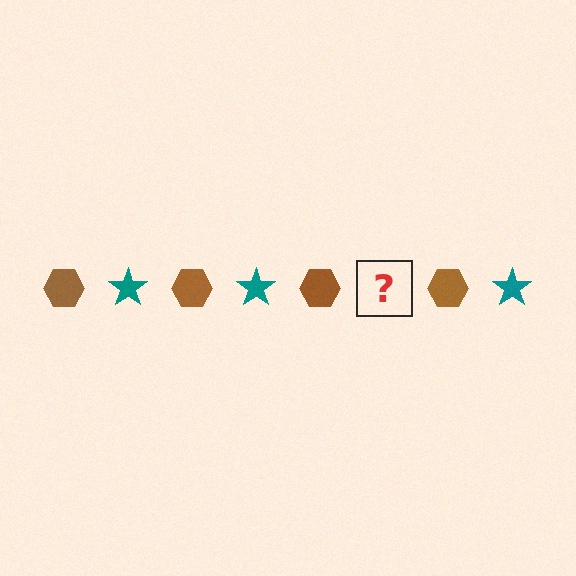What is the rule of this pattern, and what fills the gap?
The rule is that the pattern alternates between brown hexagon and teal star. The gap should be filled with a teal star.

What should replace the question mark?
The question mark should be replaced with a teal star.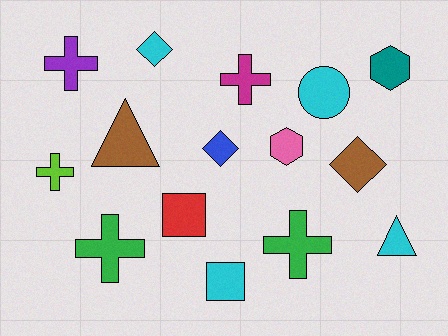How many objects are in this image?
There are 15 objects.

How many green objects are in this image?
There are 2 green objects.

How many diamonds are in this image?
There are 3 diamonds.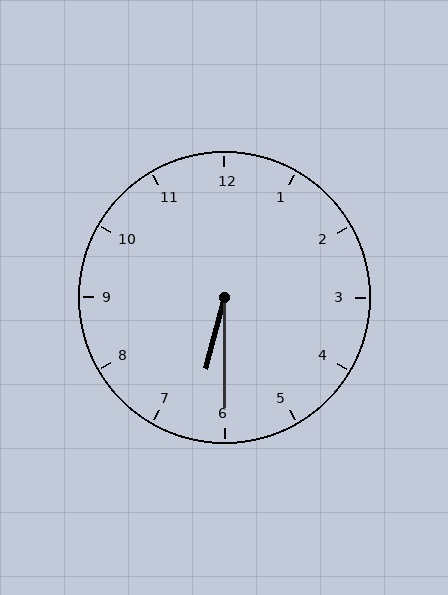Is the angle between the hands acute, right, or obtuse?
It is acute.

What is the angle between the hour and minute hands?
Approximately 15 degrees.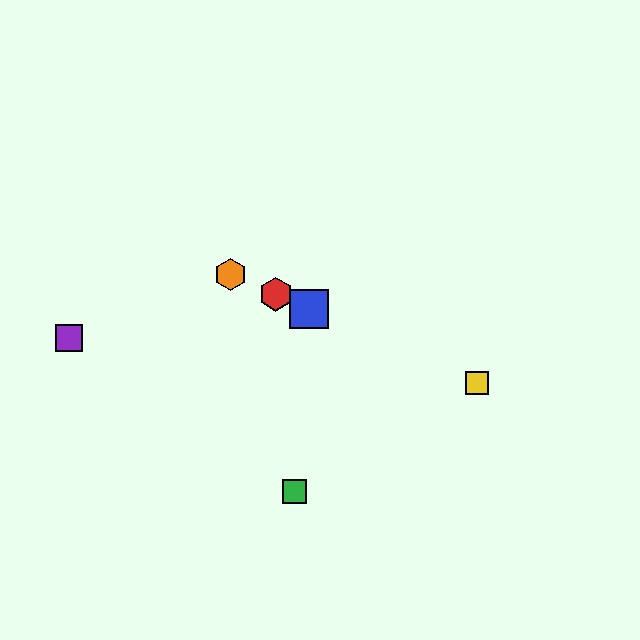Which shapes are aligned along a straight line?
The red hexagon, the blue square, the yellow square, the orange hexagon are aligned along a straight line.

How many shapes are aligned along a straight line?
4 shapes (the red hexagon, the blue square, the yellow square, the orange hexagon) are aligned along a straight line.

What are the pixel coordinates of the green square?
The green square is at (295, 491).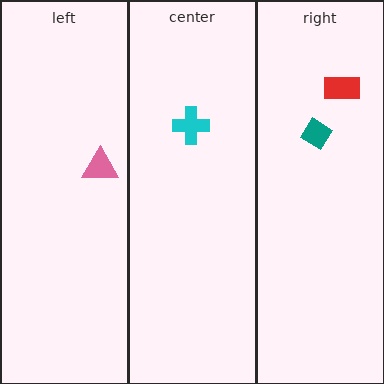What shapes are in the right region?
The red rectangle, the teal diamond.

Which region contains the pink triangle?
The left region.